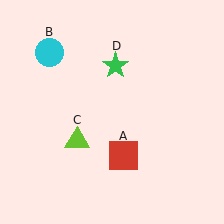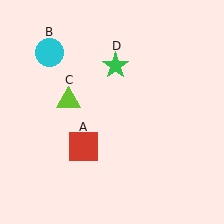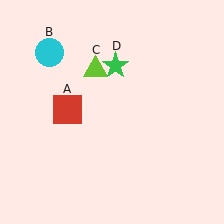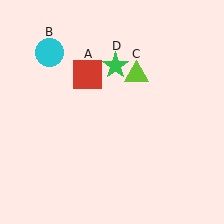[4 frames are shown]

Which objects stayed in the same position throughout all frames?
Cyan circle (object B) and green star (object D) remained stationary.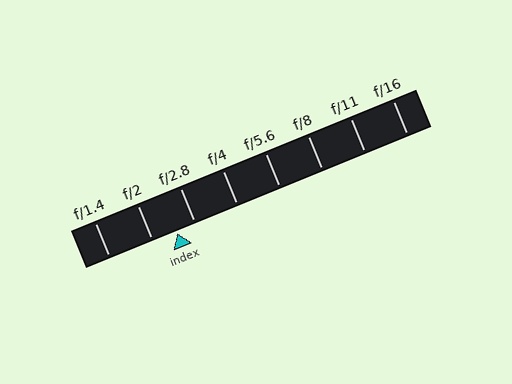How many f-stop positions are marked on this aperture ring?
There are 8 f-stop positions marked.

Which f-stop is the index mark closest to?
The index mark is closest to f/2.8.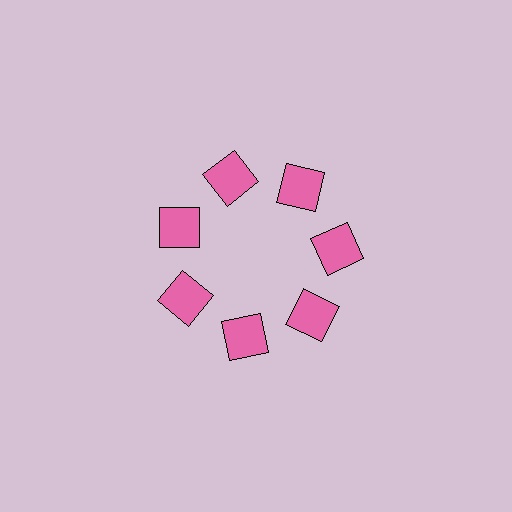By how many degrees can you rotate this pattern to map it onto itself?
The pattern maps onto itself every 51 degrees of rotation.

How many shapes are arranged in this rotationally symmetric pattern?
There are 7 shapes, arranged in 7 groups of 1.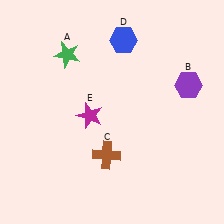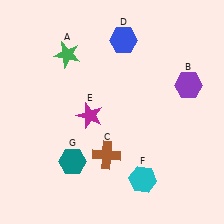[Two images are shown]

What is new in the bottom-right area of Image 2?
A cyan hexagon (F) was added in the bottom-right area of Image 2.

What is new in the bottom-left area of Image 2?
A teal hexagon (G) was added in the bottom-left area of Image 2.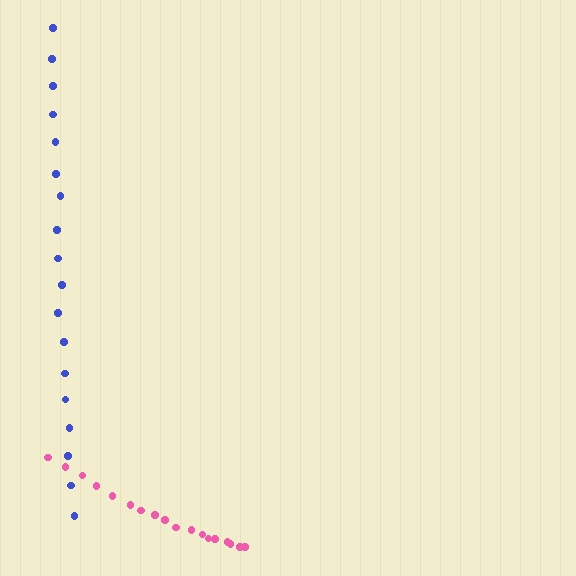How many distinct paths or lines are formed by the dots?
There are 2 distinct paths.